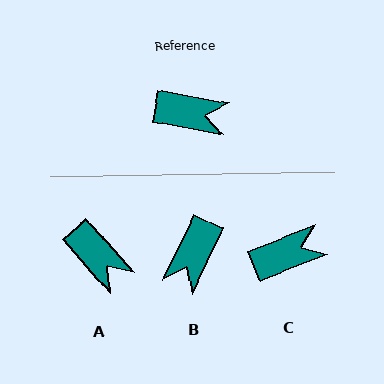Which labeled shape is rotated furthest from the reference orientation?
B, about 105 degrees away.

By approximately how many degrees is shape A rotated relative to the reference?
Approximately 38 degrees clockwise.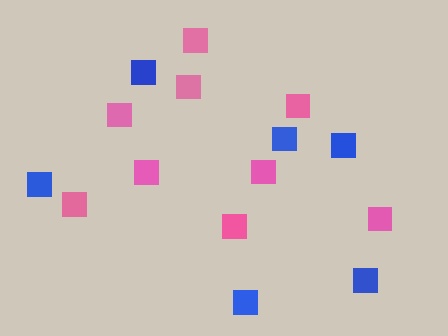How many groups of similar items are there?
There are 2 groups: one group of pink squares (9) and one group of blue squares (6).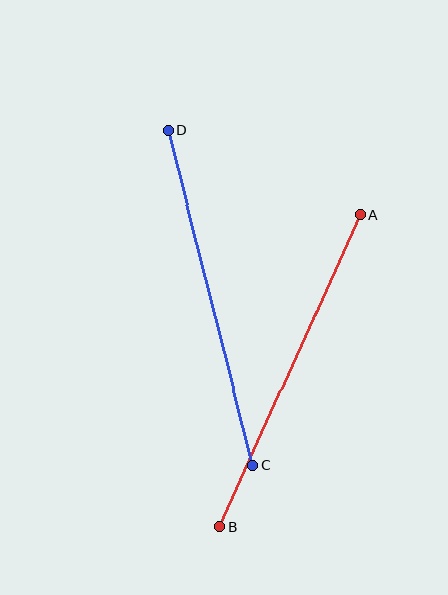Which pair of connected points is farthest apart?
Points C and D are farthest apart.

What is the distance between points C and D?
The distance is approximately 346 pixels.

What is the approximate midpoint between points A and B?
The midpoint is at approximately (290, 371) pixels.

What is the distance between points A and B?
The distance is approximately 342 pixels.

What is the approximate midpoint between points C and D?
The midpoint is at approximately (210, 298) pixels.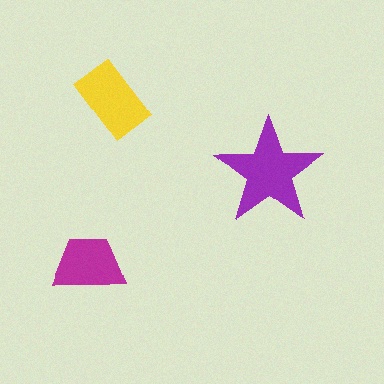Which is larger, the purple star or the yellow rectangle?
The purple star.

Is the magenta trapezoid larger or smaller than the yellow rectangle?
Smaller.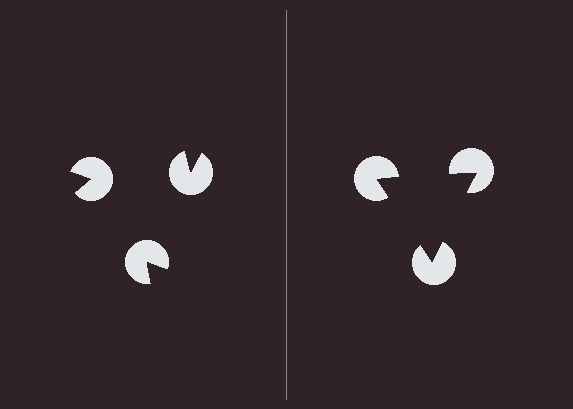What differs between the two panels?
The pac-man discs are positioned identically on both sides; only the wedge orientations differ. On the right they align to a triangle; on the left they are misaligned.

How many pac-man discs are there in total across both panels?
6 — 3 on each side.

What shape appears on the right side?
An illusory triangle.